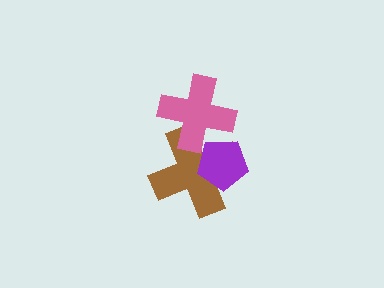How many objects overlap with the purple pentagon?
2 objects overlap with the purple pentagon.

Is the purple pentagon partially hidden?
Yes, it is partially covered by another shape.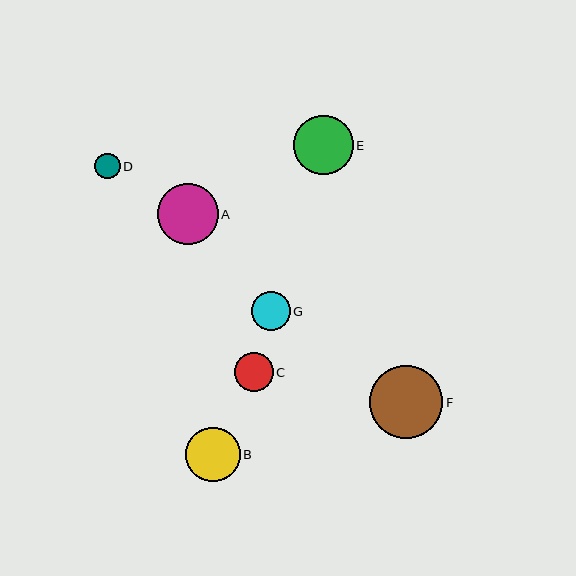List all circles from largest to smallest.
From largest to smallest: F, A, E, B, C, G, D.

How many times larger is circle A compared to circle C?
Circle A is approximately 1.6 times the size of circle C.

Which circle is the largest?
Circle F is the largest with a size of approximately 73 pixels.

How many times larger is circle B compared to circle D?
Circle B is approximately 2.2 times the size of circle D.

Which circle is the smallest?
Circle D is the smallest with a size of approximately 25 pixels.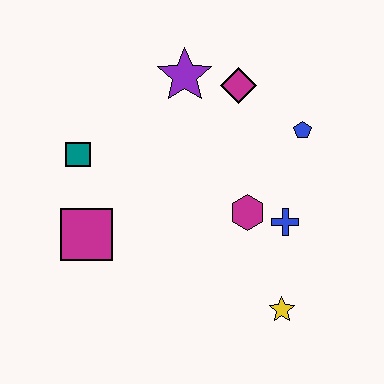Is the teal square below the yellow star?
No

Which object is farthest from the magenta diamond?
The yellow star is farthest from the magenta diamond.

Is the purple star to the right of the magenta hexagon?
No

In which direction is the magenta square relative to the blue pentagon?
The magenta square is to the left of the blue pentagon.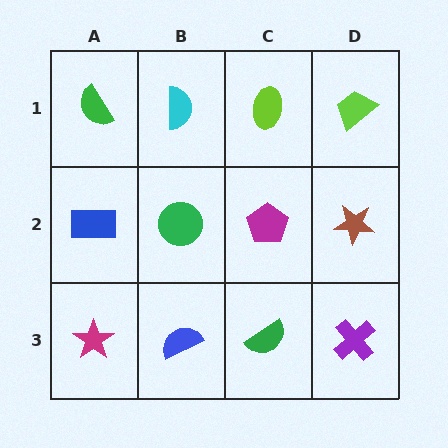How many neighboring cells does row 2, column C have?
4.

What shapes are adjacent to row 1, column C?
A magenta pentagon (row 2, column C), a cyan semicircle (row 1, column B), a lime trapezoid (row 1, column D).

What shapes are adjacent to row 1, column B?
A green circle (row 2, column B), a green semicircle (row 1, column A), a lime ellipse (row 1, column C).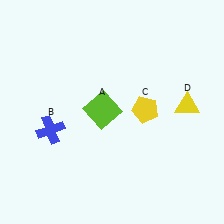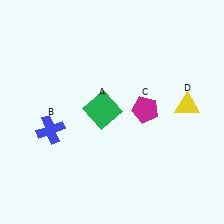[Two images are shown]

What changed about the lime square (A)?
In Image 1, A is lime. In Image 2, it changed to green.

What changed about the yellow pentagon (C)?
In Image 1, C is yellow. In Image 2, it changed to magenta.